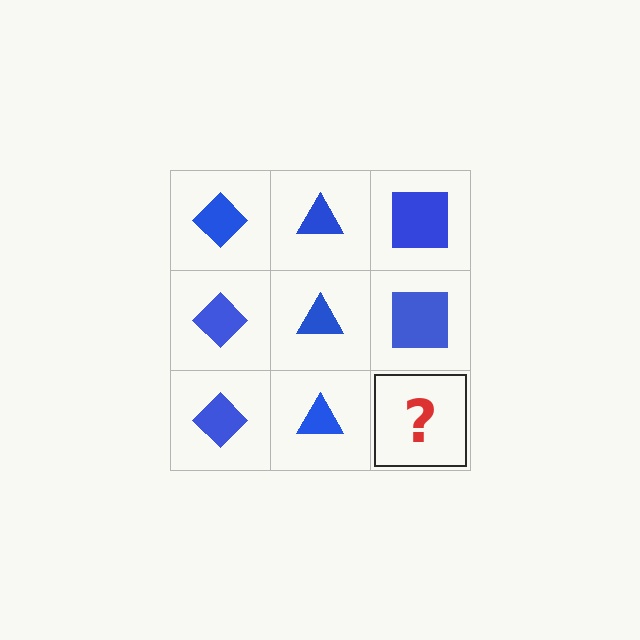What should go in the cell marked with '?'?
The missing cell should contain a blue square.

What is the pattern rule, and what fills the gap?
The rule is that each column has a consistent shape. The gap should be filled with a blue square.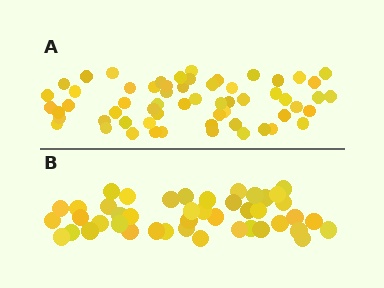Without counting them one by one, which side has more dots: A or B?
Region A (the top region) has more dots.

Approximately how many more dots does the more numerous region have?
Region A has approximately 15 more dots than region B.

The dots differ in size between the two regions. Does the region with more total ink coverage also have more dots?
No. Region B has more total ink coverage because its dots are larger, but region A actually contains more individual dots. Total area can be misleading — the number of items is what matters here.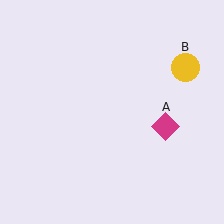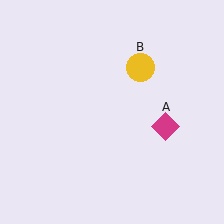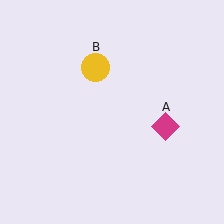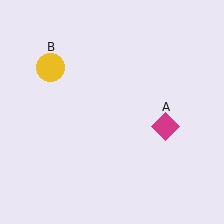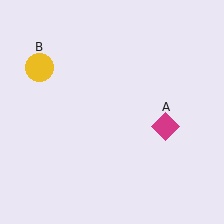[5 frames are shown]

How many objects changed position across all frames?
1 object changed position: yellow circle (object B).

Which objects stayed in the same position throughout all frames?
Magenta diamond (object A) remained stationary.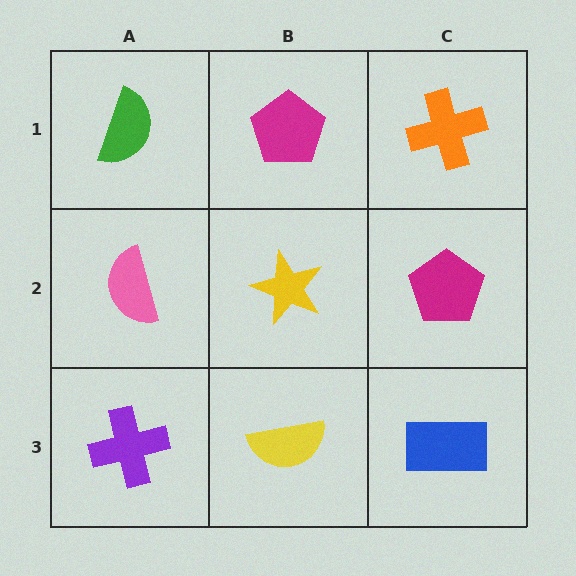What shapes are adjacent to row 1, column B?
A yellow star (row 2, column B), a green semicircle (row 1, column A), an orange cross (row 1, column C).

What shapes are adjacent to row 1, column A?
A pink semicircle (row 2, column A), a magenta pentagon (row 1, column B).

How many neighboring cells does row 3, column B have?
3.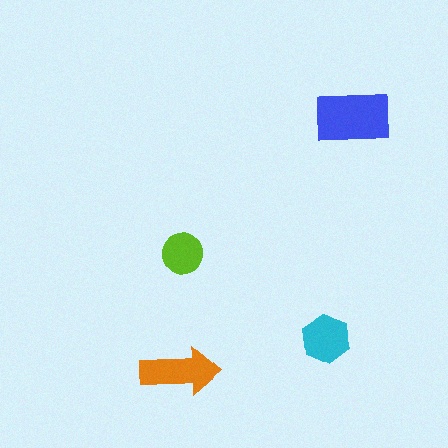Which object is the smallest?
The lime circle.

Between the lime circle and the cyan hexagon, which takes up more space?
The cyan hexagon.